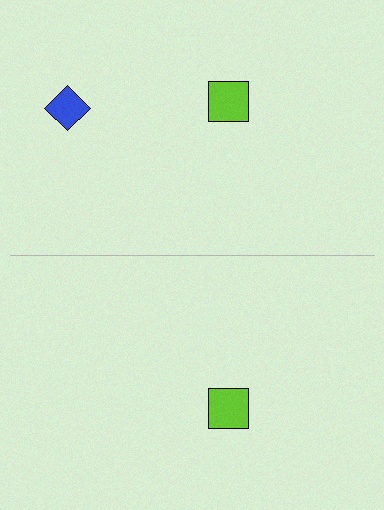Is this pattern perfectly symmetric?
No, the pattern is not perfectly symmetric. A blue diamond is missing from the bottom side.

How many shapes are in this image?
There are 3 shapes in this image.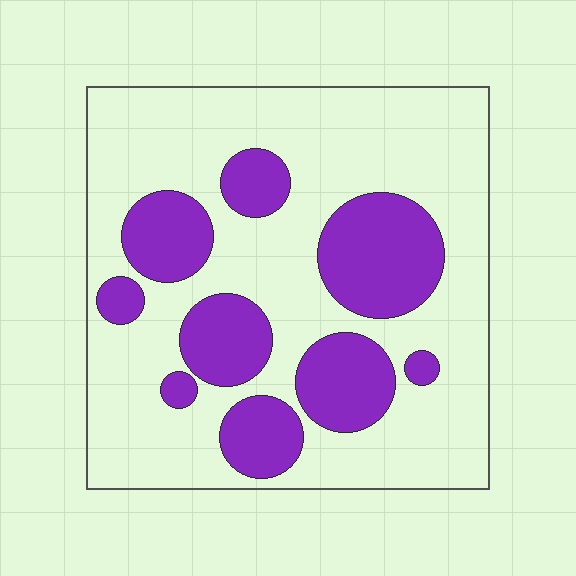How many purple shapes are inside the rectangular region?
9.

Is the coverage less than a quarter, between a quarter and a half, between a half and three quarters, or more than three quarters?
Between a quarter and a half.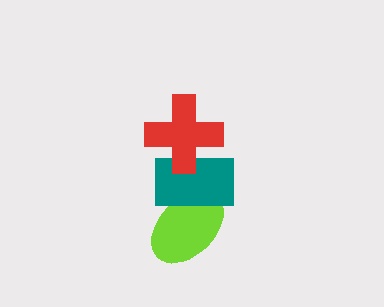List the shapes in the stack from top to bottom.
From top to bottom: the red cross, the teal rectangle, the lime ellipse.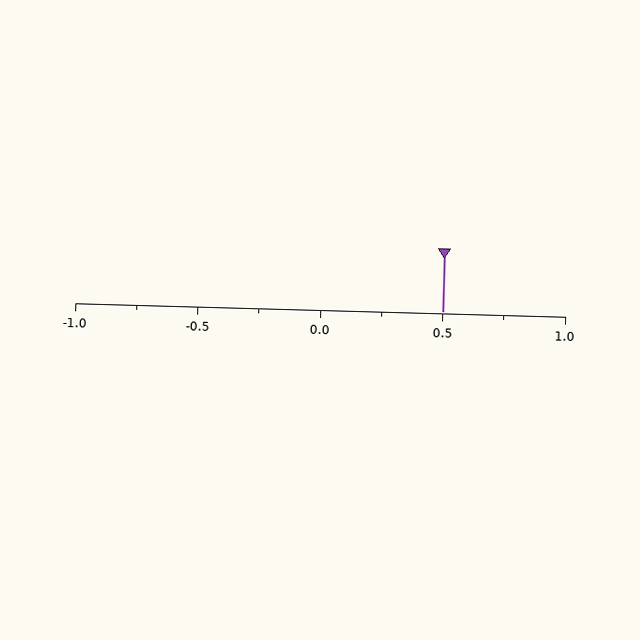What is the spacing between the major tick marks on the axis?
The major ticks are spaced 0.5 apart.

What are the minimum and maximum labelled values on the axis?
The axis runs from -1.0 to 1.0.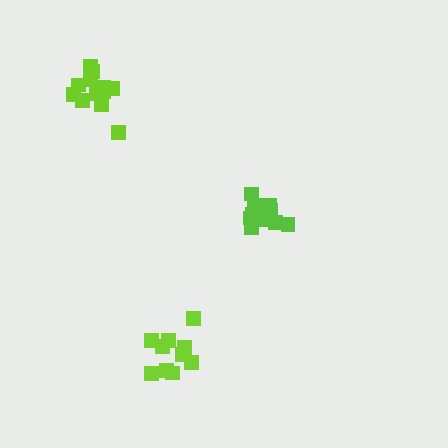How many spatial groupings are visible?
There are 3 spatial groupings.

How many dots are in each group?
Group 1: 10 dots, Group 2: 12 dots, Group 3: 11 dots (33 total).